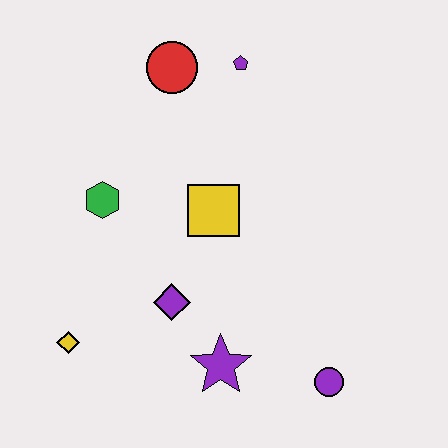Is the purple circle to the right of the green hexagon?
Yes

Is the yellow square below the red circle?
Yes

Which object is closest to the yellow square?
The purple diamond is closest to the yellow square.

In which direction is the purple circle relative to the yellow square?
The purple circle is below the yellow square.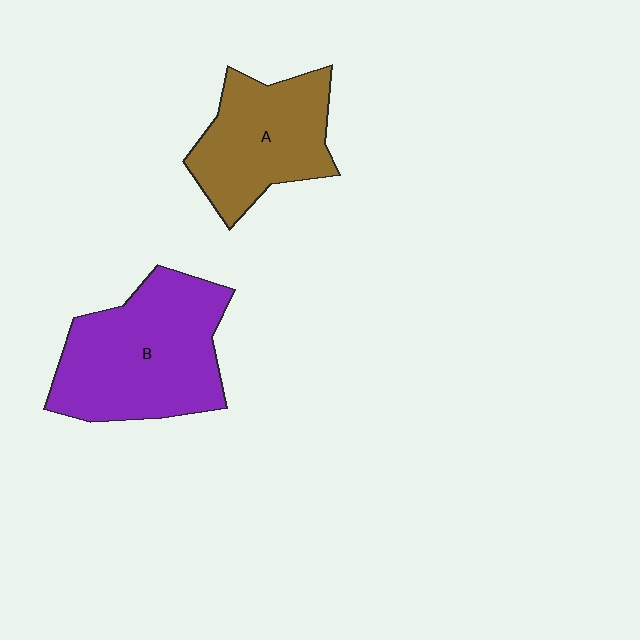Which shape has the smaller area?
Shape A (brown).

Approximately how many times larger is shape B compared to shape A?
Approximately 1.4 times.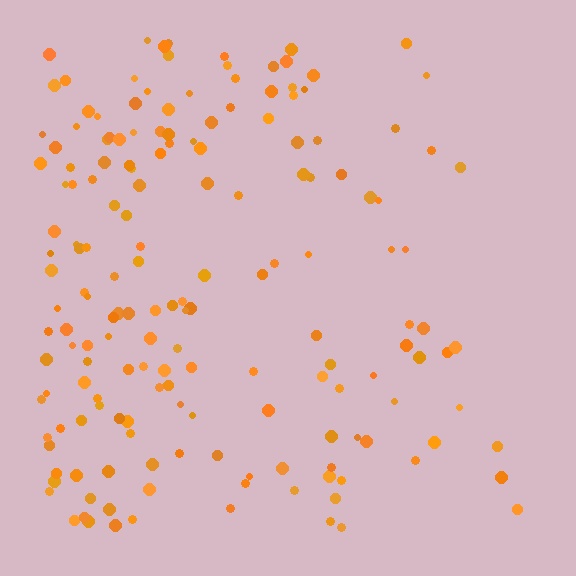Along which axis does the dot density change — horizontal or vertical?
Horizontal.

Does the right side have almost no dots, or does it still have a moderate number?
Still a moderate number, just noticeably fewer than the left.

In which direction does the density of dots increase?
From right to left, with the left side densest.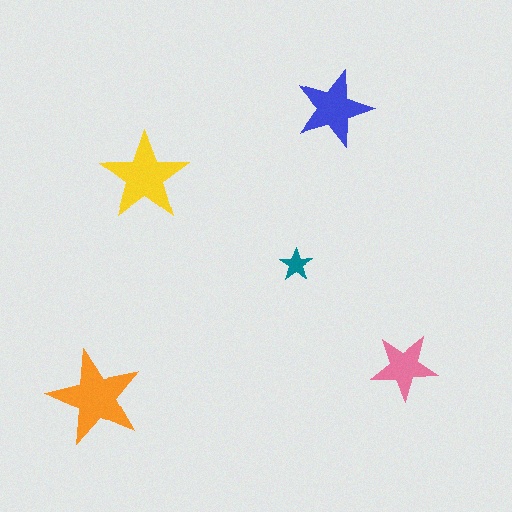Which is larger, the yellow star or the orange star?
The orange one.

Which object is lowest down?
The orange star is bottommost.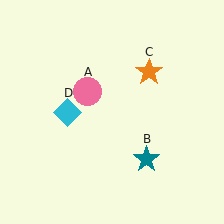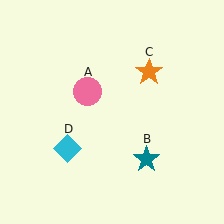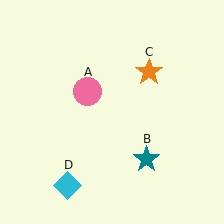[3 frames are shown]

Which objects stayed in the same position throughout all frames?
Pink circle (object A) and teal star (object B) and orange star (object C) remained stationary.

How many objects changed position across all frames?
1 object changed position: cyan diamond (object D).